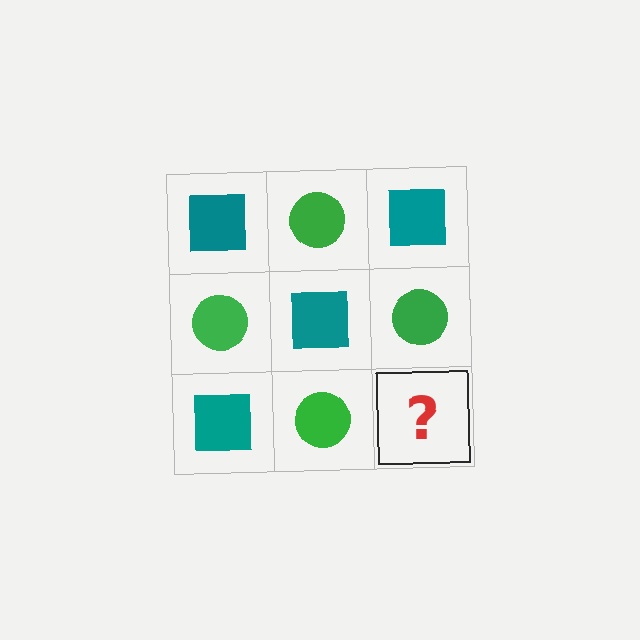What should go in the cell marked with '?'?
The missing cell should contain a teal square.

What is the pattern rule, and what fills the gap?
The rule is that it alternates teal square and green circle in a checkerboard pattern. The gap should be filled with a teal square.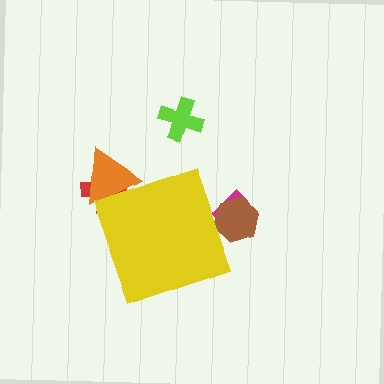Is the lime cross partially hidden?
No, the lime cross is fully visible.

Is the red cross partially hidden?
Yes, the red cross is partially hidden behind the yellow diamond.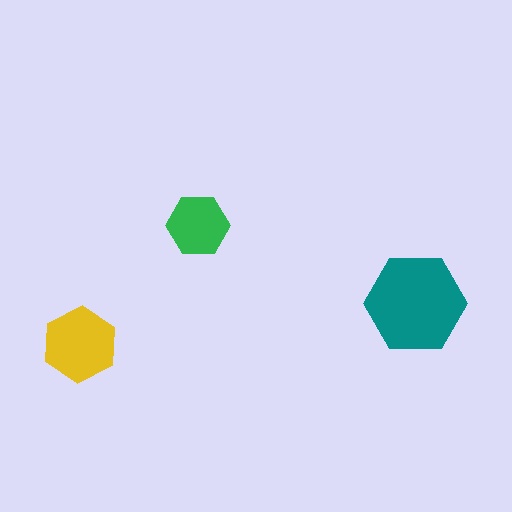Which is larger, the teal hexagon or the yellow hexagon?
The teal one.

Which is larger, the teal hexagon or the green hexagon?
The teal one.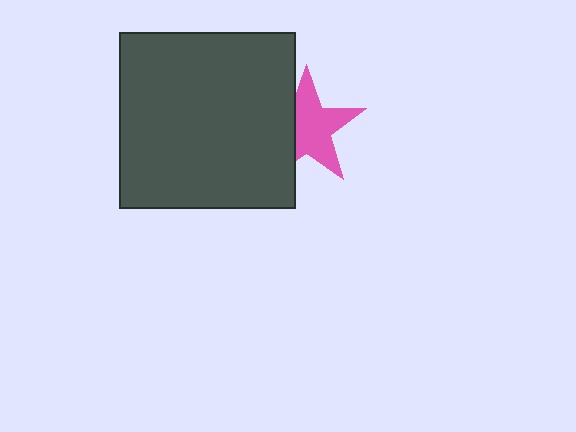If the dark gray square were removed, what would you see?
You would see the complete pink star.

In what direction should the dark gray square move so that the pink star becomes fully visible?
The dark gray square should move left. That is the shortest direction to clear the overlap and leave the pink star fully visible.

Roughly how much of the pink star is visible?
Most of it is visible (roughly 68%).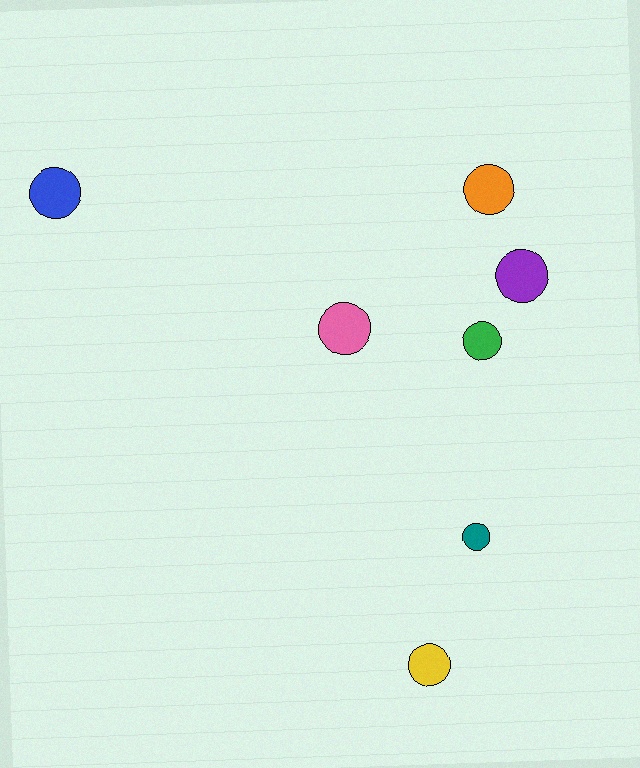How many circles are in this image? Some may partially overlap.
There are 7 circles.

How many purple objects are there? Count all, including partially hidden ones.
There is 1 purple object.